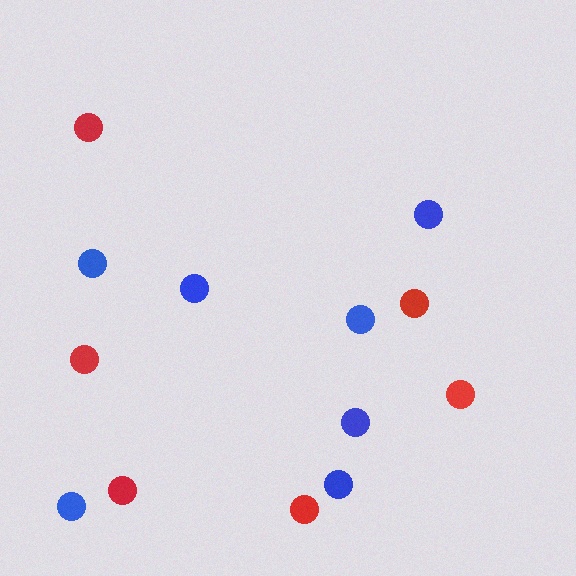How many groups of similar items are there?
There are 2 groups: one group of red circles (6) and one group of blue circles (7).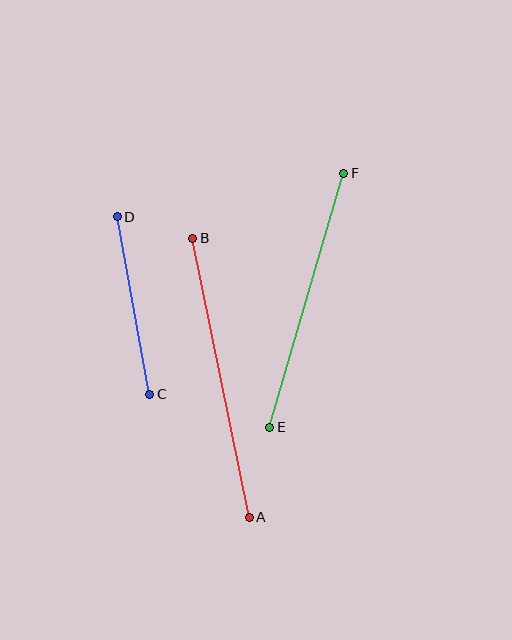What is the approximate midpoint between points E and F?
The midpoint is at approximately (307, 300) pixels.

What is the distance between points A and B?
The distance is approximately 285 pixels.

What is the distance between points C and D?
The distance is approximately 180 pixels.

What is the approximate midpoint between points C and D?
The midpoint is at approximately (133, 305) pixels.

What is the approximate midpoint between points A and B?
The midpoint is at approximately (221, 378) pixels.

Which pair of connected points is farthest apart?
Points A and B are farthest apart.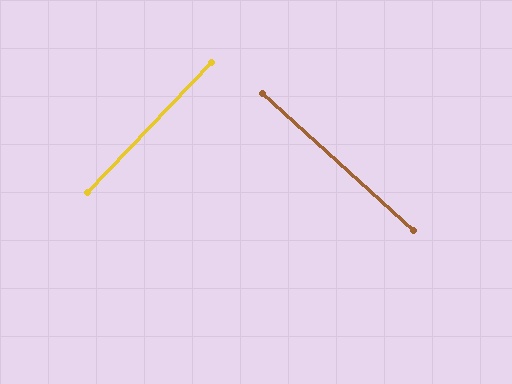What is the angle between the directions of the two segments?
Approximately 88 degrees.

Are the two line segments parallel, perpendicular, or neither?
Perpendicular — they meet at approximately 88°.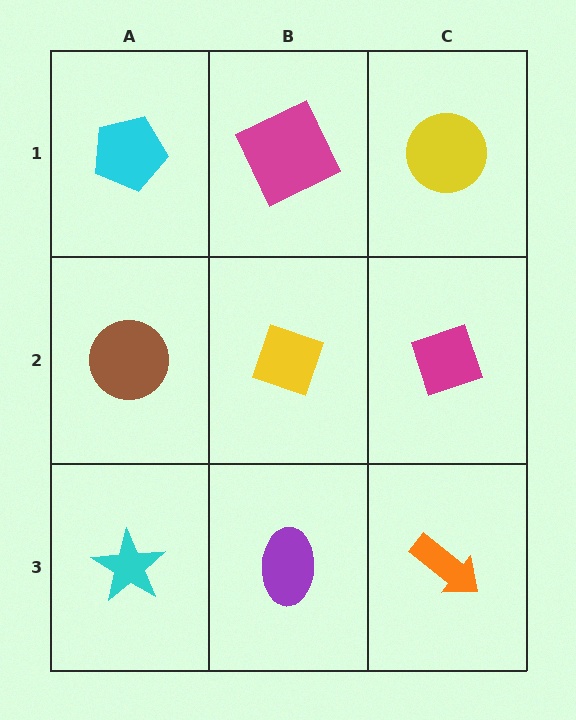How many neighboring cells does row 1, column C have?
2.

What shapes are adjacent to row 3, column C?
A magenta diamond (row 2, column C), a purple ellipse (row 3, column B).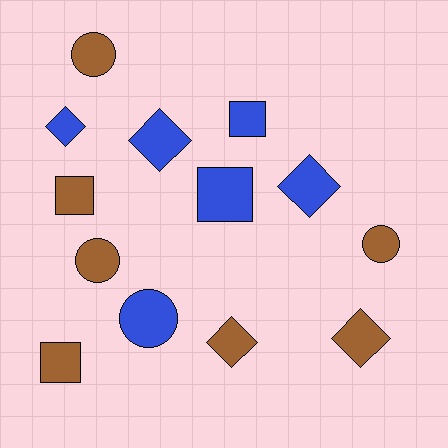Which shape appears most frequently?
Diamond, with 5 objects.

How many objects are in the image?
There are 13 objects.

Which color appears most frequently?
Brown, with 7 objects.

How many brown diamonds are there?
There are 2 brown diamonds.